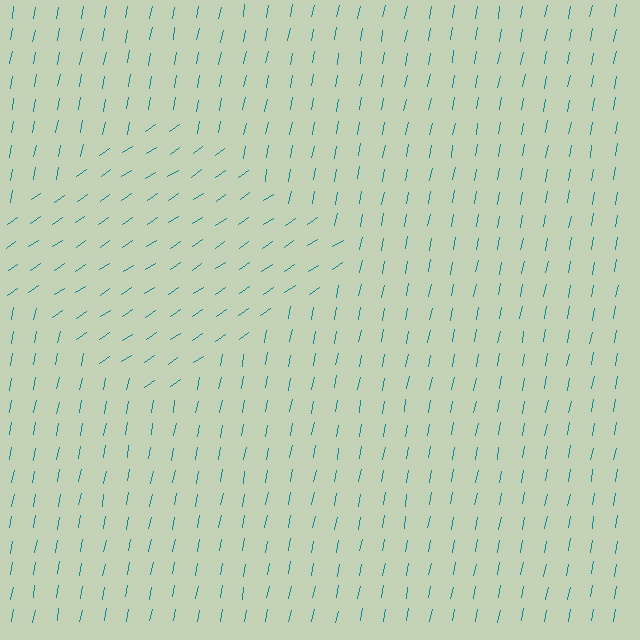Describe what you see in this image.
The image is filled with small teal line segments. A diamond region in the image has lines oriented differently from the surrounding lines, creating a visible texture boundary.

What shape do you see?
I see a diamond.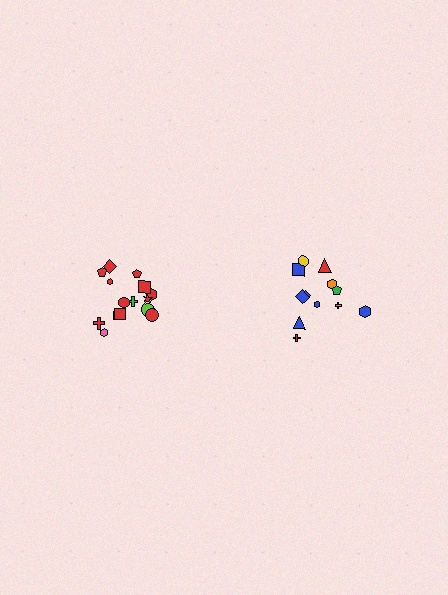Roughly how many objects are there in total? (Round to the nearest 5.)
Roughly 25 objects in total.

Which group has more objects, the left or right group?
The left group.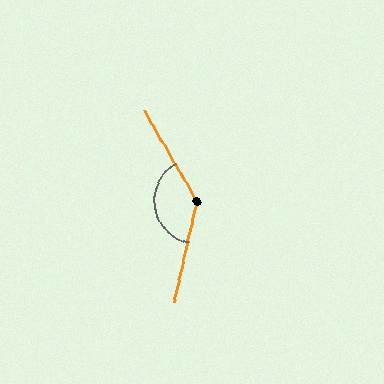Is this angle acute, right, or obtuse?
It is obtuse.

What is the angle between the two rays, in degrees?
Approximately 137 degrees.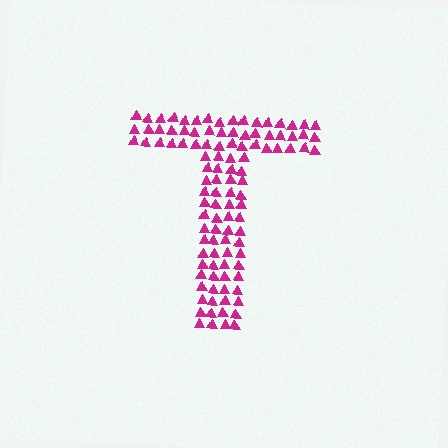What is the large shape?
The large shape is the letter T.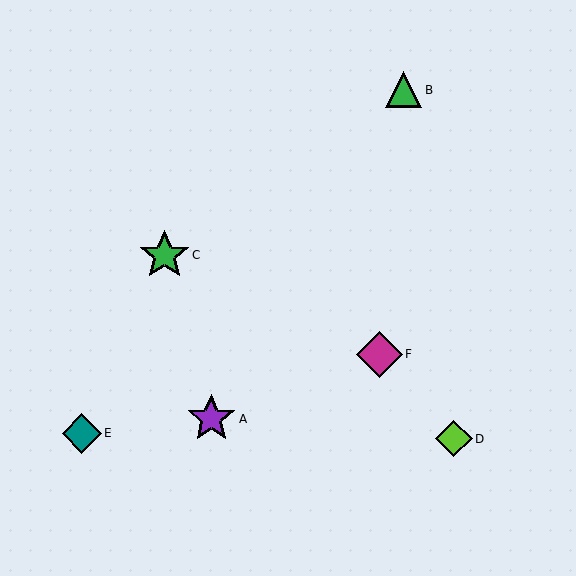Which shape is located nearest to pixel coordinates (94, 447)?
The teal diamond (labeled E) at (82, 433) is nearest to that location.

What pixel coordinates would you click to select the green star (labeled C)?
Click at (164, 255) to select the green star C.